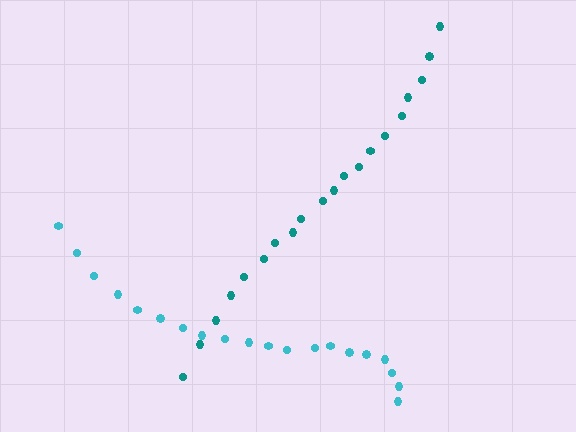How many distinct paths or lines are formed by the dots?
There are 2 distinct paths.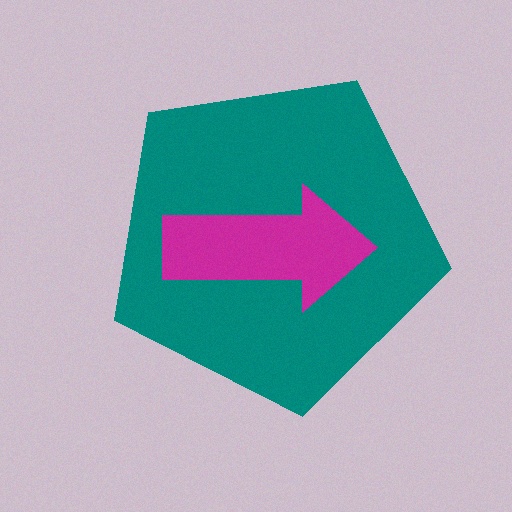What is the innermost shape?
The magenta arrow.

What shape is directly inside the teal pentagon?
The magenta arrow.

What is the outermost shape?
The teal pentagon.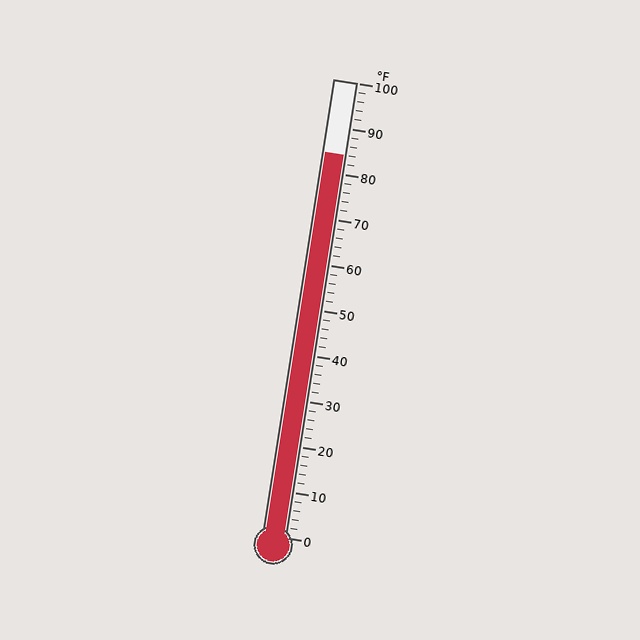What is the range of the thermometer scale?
The thermometer scale ranges from 0°F to 100°F.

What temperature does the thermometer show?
The thermometer shows approximately 84°F.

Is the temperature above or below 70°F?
The temperature is above 70°F.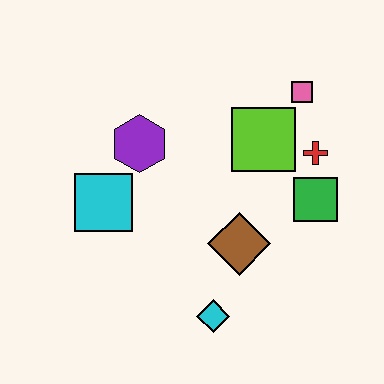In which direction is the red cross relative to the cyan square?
The red cross is to the right of the cyan square.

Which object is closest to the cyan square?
The purple hexagon is closest to the cyan square.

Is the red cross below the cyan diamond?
No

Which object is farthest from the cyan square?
The pink square is farthest from the cyan square.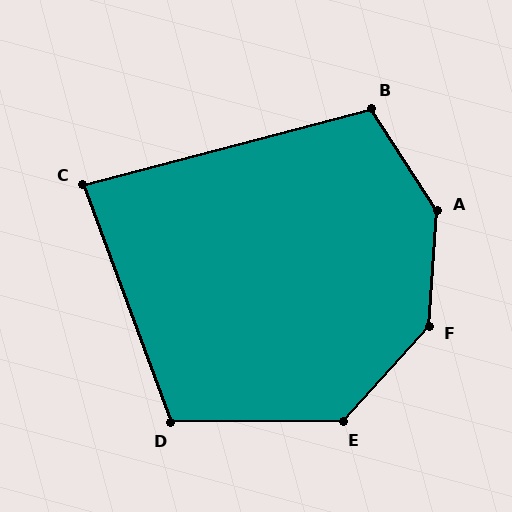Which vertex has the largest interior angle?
A, at approximately 143 degrees.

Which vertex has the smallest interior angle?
C, at approximately 85 degrees.